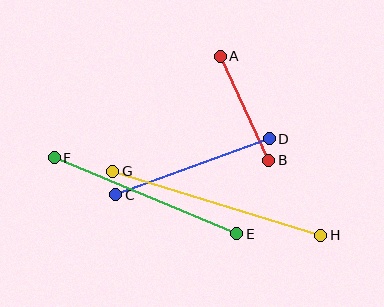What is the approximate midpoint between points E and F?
The midpoint is at approximately (145, 196) pixels.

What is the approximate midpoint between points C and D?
The midpoint is at approximately (192, 167) pixels.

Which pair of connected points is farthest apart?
Points G and H are farthest apart.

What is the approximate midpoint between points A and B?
The midpoint is at approximately (244, 108) pixels.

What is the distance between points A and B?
The distance is approximately 115 pixels.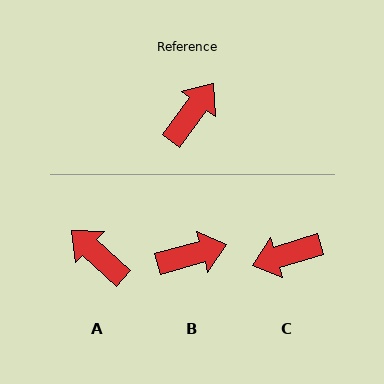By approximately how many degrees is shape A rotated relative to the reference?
Approximately 83 degrees counter-clockwise.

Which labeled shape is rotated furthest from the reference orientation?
C, about 144 degrees away.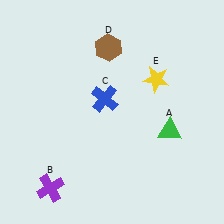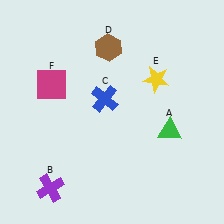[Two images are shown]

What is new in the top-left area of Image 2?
A magenta square (F) was added in the top-left area of Image 2.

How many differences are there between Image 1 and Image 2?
There is 1 difference between the two images.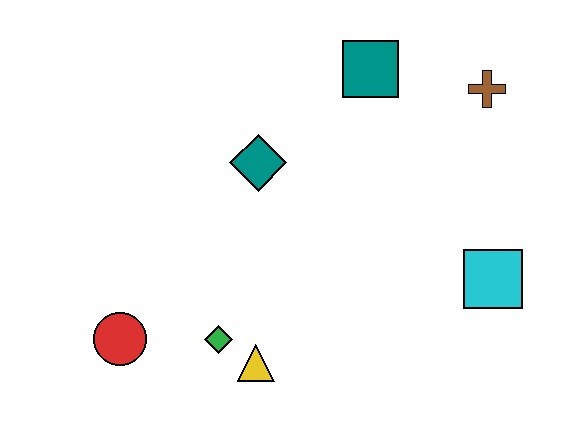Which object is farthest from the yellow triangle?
The brown cross is farthest from the yellow triangle.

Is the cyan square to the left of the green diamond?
No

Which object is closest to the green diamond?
The yellow triangle is closest to the green diamond.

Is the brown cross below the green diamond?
No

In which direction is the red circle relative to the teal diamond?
The red circle is below the teal diamond.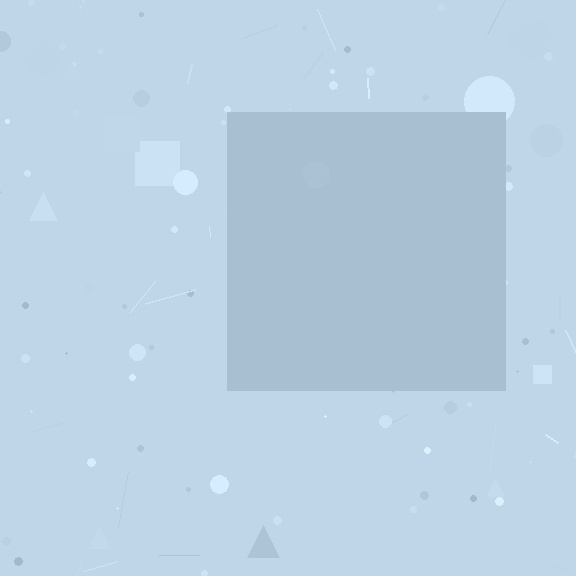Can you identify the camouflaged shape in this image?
The camouflaged shape is a square.